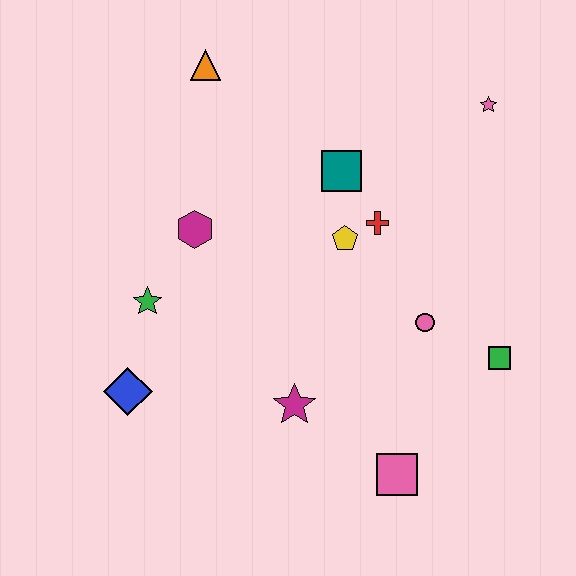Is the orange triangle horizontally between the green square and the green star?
Yes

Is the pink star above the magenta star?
Yes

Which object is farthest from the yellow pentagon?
The blue diamond is farthest from the yellow pentagon.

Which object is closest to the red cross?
The yellow pentagon is closest to the red cross.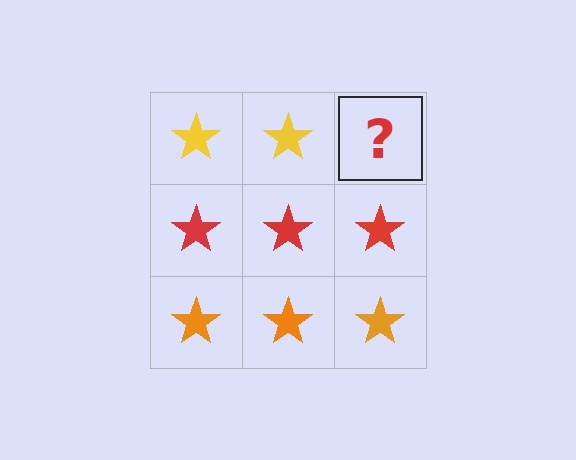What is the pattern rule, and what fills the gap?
The rule is that each row has a consistent color. The gap should be filled with a yellow star.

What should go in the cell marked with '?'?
The missing cell should contain a yellow star.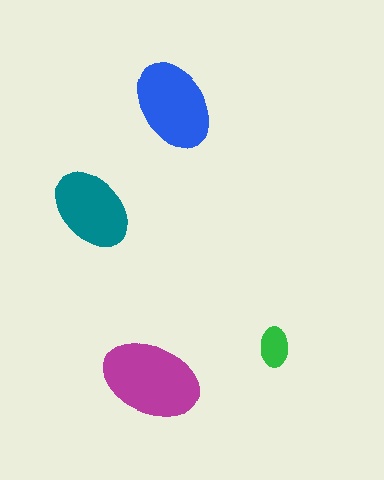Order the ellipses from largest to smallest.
the magenta one, the blue one, the teal one, the green one.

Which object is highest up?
The blue ellipse is topmost.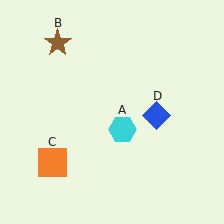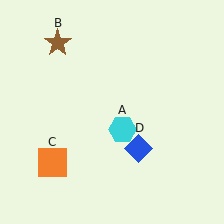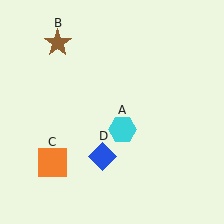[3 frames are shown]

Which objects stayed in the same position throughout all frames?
Cyan hexagon (object A) and brown star (object B) and orange square (object C) remained stationary.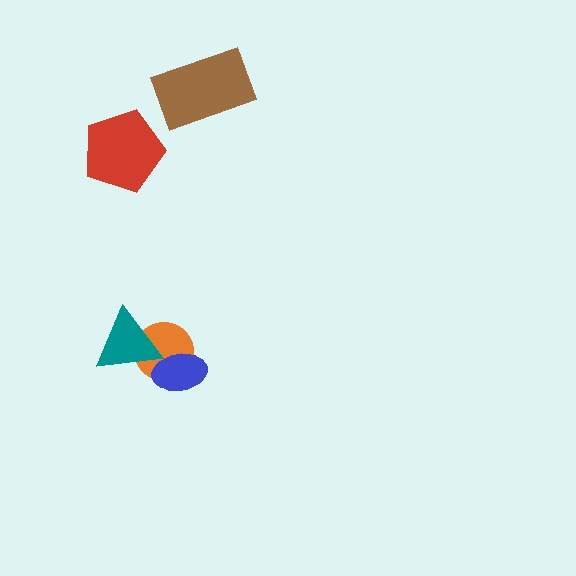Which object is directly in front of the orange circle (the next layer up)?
The teal triangle is directly in front of the orange circle.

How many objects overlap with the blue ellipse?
2 objects overlap with the blue ellipse.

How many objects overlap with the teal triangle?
2 objects overlap with the teal triangle.